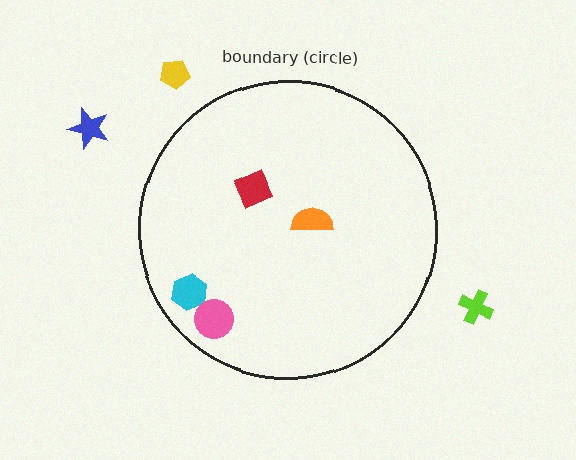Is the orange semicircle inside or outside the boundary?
Inside.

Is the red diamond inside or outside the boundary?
Inside.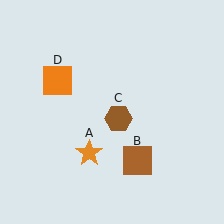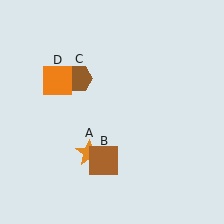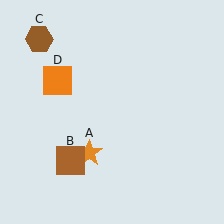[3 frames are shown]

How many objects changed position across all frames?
2 objects changed position: brown square (object B), brown hexagon (object C).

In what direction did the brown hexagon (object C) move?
The brown hexagon (object C) moved up and to the left.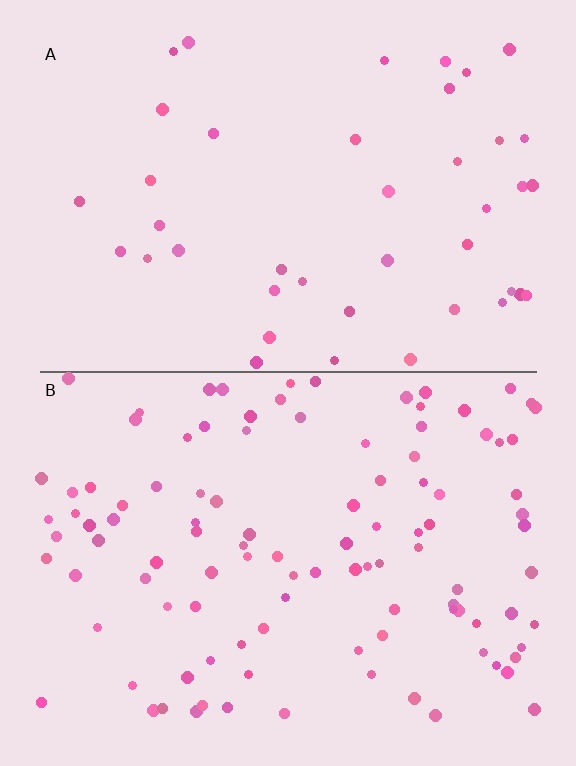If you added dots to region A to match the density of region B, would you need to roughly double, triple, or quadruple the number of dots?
Approximately triple.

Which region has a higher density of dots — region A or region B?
B (the bottom).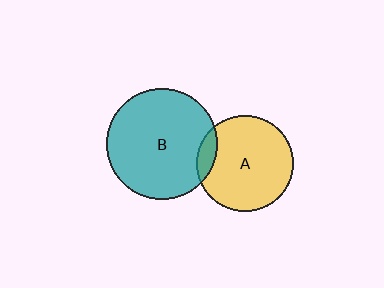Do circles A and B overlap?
Yes.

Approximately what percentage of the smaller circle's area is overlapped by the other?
Approximately 10%.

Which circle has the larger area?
Circle B (teal).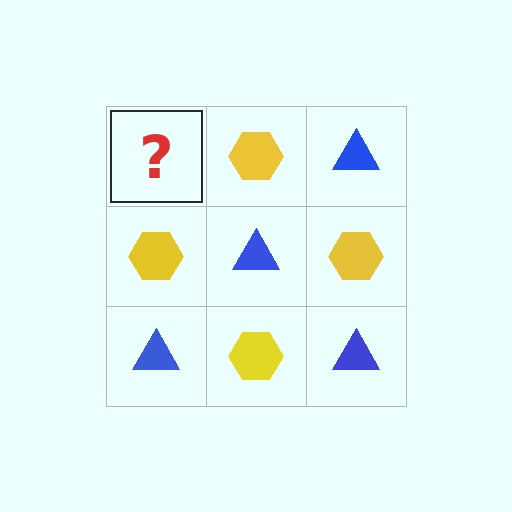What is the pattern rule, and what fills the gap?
The rule is that it alternates blue triangle and yellow hexagon in a checkerboard pattern. The gap should be filled with a blue triangle.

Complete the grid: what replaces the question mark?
The question mark should be replaced with a blue triangle.